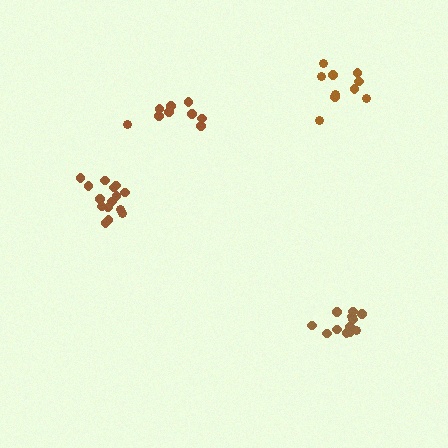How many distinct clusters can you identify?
There are 4 distinct clusters.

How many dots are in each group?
Group 1: 15 dots, Group 2: 9 dots, Group 3: 12 dots, Group 4: 10 dots (46 total).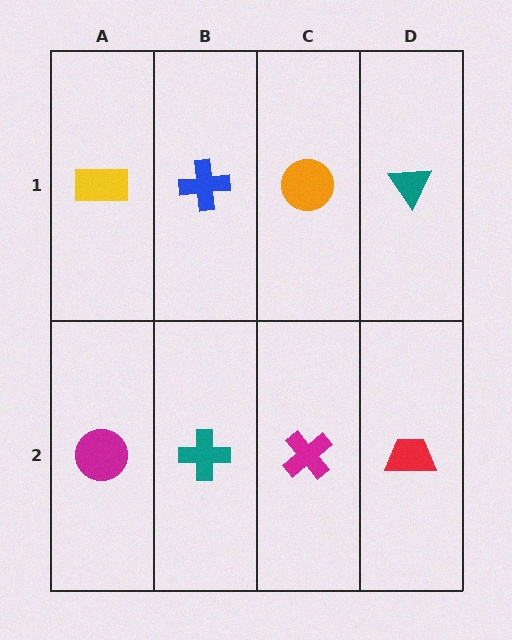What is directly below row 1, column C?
A magenta cross.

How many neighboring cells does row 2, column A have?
2.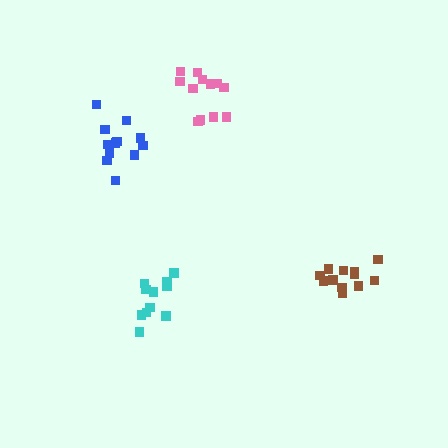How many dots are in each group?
Group 1: 12 dots, Group 2: 12 dots, Group 3: 11 dots, Group 4: 12 dots (47 total).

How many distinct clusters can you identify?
There are 4 distinct clusters.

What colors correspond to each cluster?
The clusters are colored: brown, pink, cyan, blue.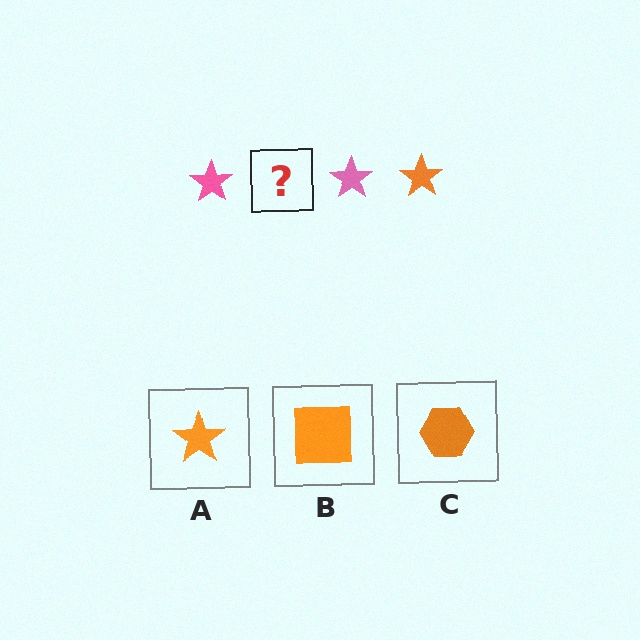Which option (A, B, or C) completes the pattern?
A.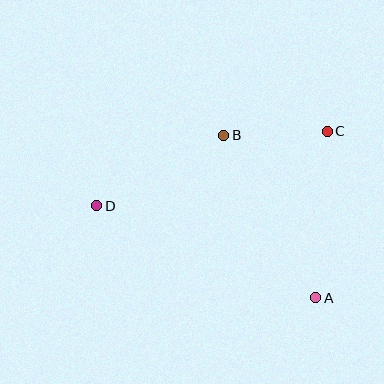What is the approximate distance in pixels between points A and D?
The distance between A and D is approximately 238 pixels.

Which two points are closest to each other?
Points B and C are closest to each other.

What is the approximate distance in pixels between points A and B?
The distance between A and B is approximately 187 pixels.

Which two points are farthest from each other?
Points C and D are farthest from each other.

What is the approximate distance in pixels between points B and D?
The distance between B and D is approximately 145 pixels.